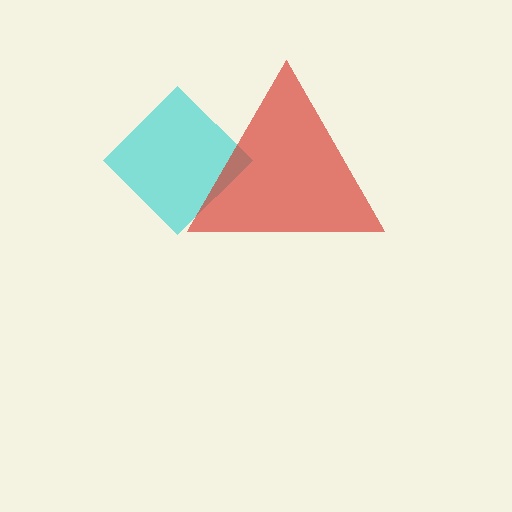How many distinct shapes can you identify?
There are 2 distinct shapes: a cyan diamond, a red triangle.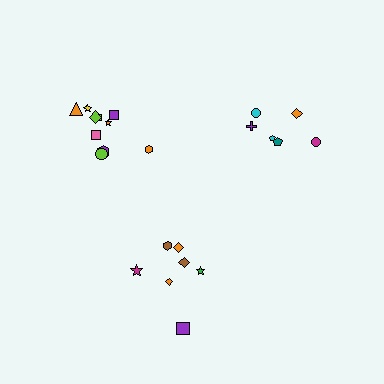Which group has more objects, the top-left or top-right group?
The top-left group.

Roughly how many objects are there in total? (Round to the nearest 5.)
Roughly 25 objects in total.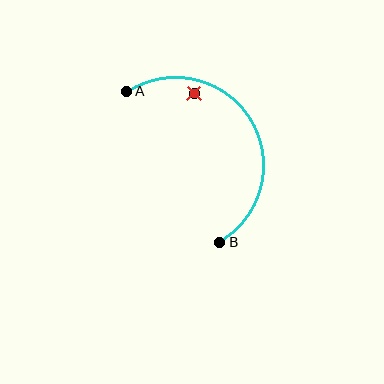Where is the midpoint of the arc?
The arc midpoint is the point on the curve farthest from the straight line joining A and B. It sits to the right of that line.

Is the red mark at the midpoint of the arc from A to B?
No — the red mark does not lie on the arc at all. It sits slightly inside the curve.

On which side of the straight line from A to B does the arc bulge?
The arc bulges to the right of the straight line connecting A and B.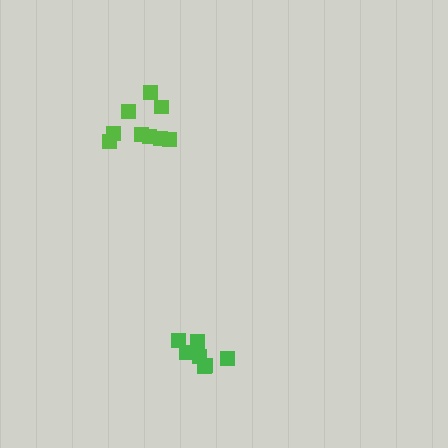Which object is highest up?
The lime cluster is topmost.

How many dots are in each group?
Group 1: 7 dots, Group 2: 9 dots (16 total).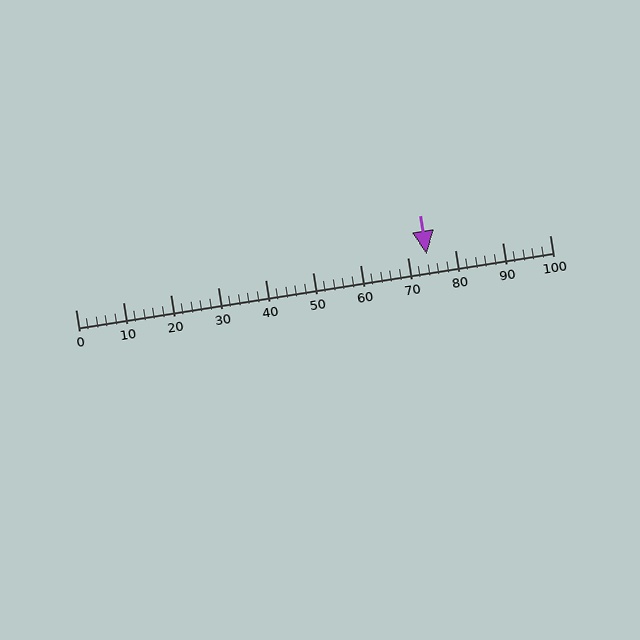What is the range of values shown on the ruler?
The ruler shows values from 0 to 100.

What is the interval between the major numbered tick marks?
The major tick marks are spaced 10 units apart.